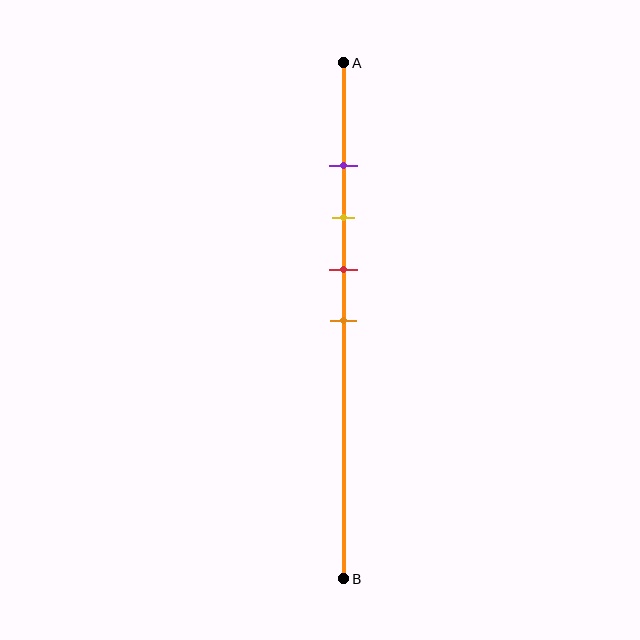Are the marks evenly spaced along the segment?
Yes, the marks are approximately evenly spaced.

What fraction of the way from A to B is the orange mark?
The orange mark is approximately 50% (0.5) of the way from A to B.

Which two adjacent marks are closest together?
The purple and yellow marks are the closest adjacent pair.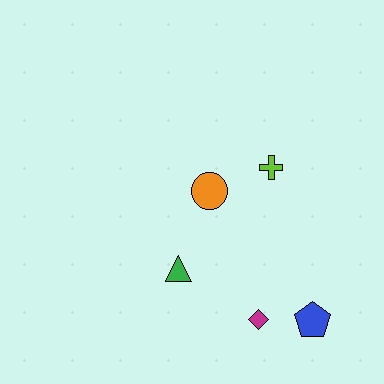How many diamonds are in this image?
There is 1 diamond.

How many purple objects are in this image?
There are no purple objects.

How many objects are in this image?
There are 5 objects.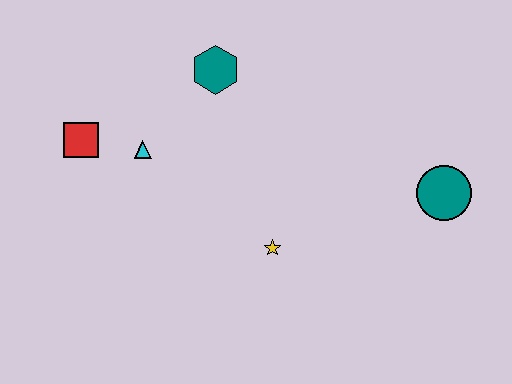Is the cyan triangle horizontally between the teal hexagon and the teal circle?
No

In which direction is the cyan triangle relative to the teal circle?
The cyan triangle is to the left of the teal circle.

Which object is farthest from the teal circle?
The red square is farthest from the teal circle.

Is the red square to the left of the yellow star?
Yes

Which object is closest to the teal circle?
The yellow star is closest to the teal circle.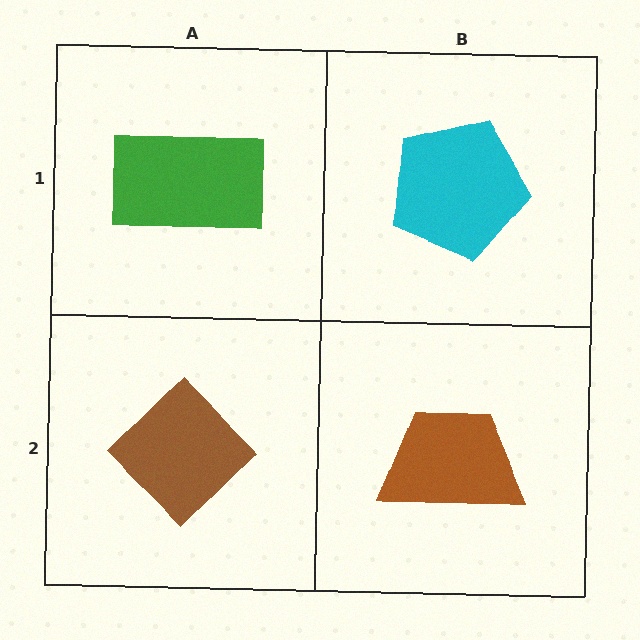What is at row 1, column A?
A green rectangle.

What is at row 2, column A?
A brown diamond.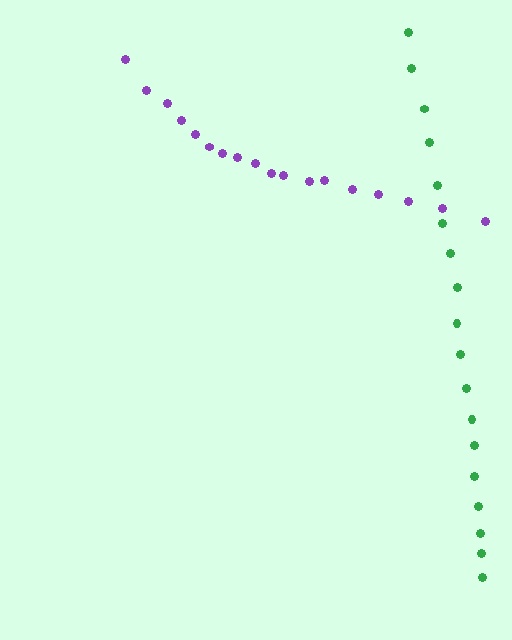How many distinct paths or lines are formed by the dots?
There are 2 distinct paths.